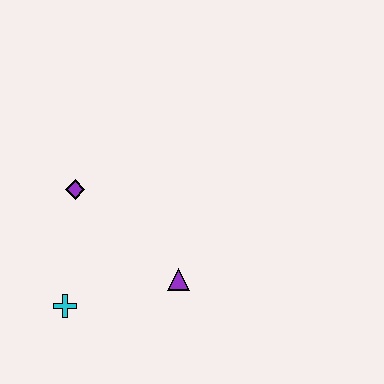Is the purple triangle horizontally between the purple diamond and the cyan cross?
No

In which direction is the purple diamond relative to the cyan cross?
The purple diamond is above the cyan cross.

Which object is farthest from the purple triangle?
The purple diamond is farthest from the purple triangle.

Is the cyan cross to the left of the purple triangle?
Yes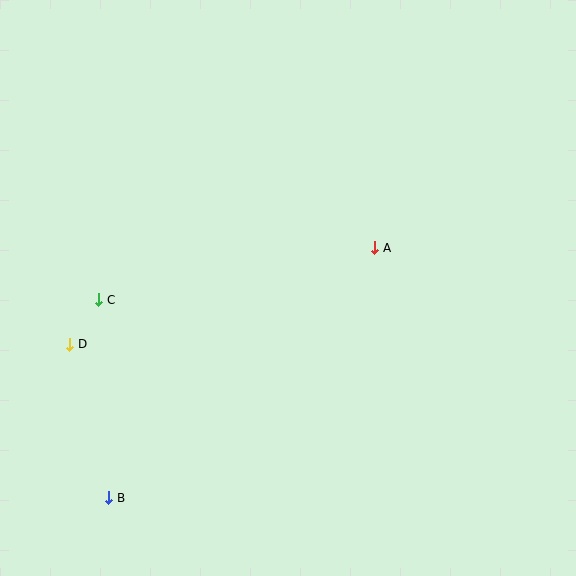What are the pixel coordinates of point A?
Point A is at (375, 248).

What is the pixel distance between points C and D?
The distance between C and D is 53 pixels.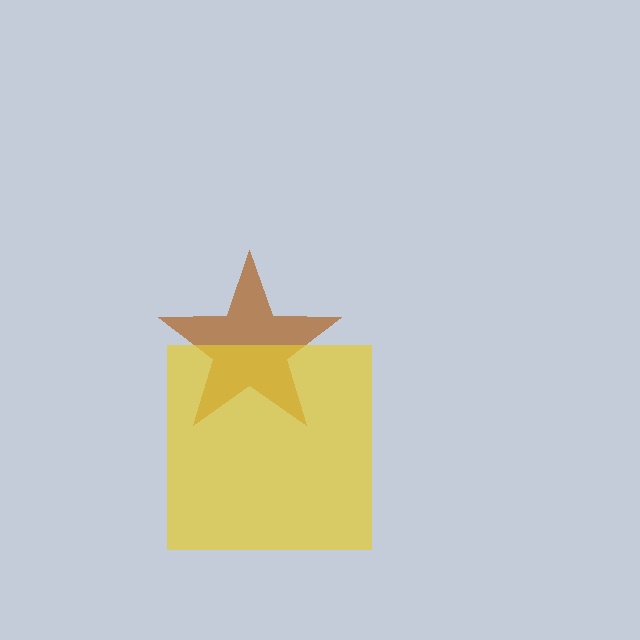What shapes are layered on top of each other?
The layered shapes are: a brown star, a yellow square.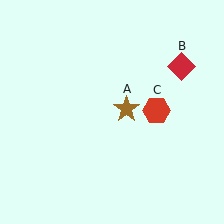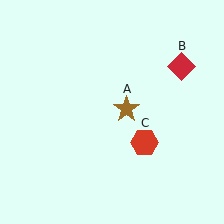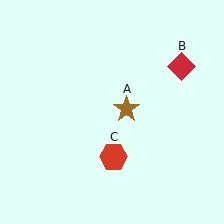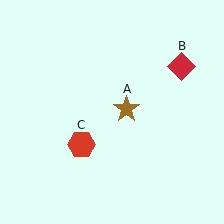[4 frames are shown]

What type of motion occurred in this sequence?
The red hexagon (object C) rotated clockwise around the center of the scene.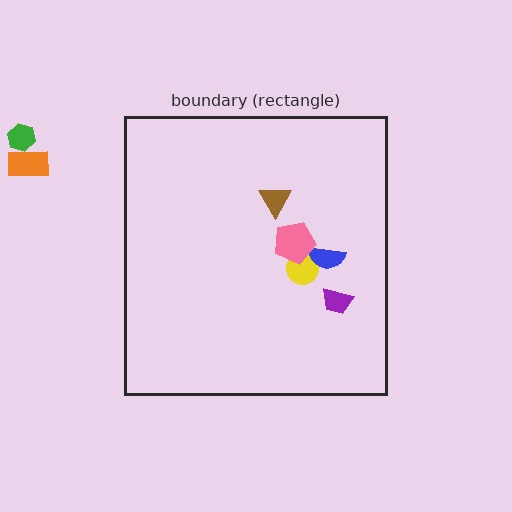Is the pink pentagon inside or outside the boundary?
Inside.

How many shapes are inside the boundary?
5 inside, 2 outside.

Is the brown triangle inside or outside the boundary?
Inside.